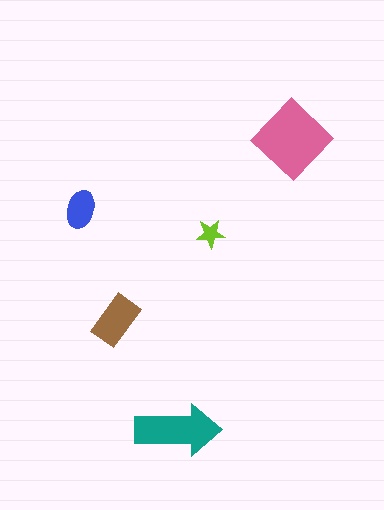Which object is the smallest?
The lime star.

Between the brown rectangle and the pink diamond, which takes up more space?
The pink diamond.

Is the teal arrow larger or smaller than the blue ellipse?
Larger.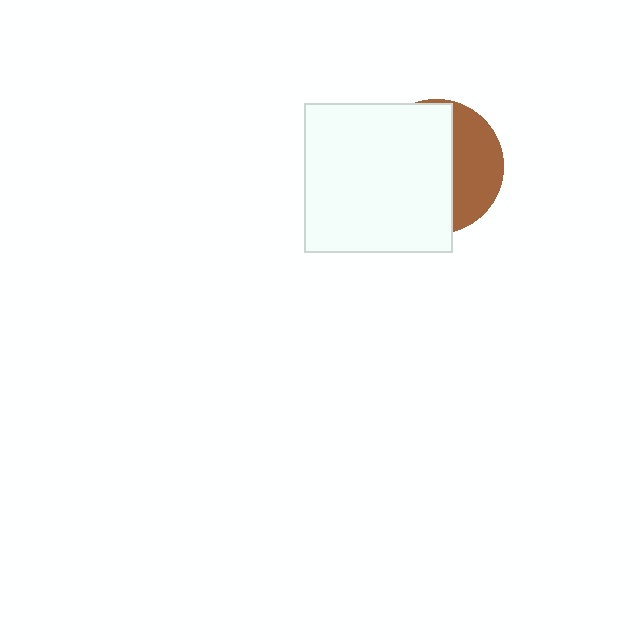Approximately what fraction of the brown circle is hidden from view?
Roughly 65% of the brown circle is hidden behind the white square.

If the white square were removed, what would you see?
You would see the complete brown circle.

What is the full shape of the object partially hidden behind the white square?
The partially hidden object is a brown circle.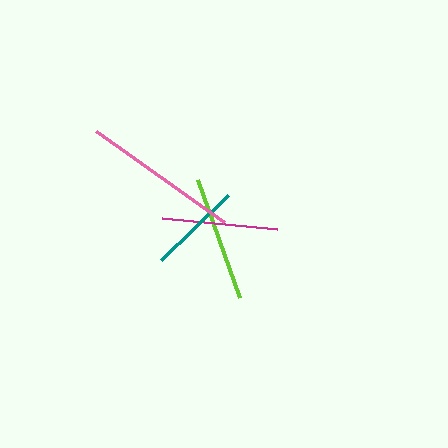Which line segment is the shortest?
The teal line is the shortest at approximately 94 pixels.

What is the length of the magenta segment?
The magenta segment is approximately 115 pixels long.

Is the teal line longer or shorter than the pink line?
The pink line is longer than the teal line.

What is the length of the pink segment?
The pink segment is approximately 157 pixels long.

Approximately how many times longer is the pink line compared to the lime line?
The pink line is approximately 1.3 times the length of the lime line.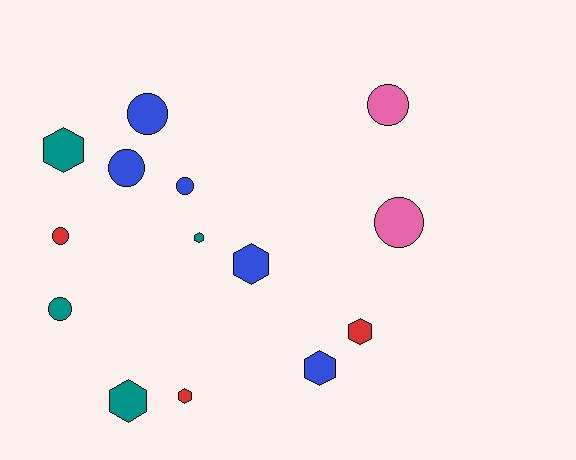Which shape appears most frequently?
Circle, with 7 objects.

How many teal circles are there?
There is 1 teal circle.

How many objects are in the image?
There are 14 objects.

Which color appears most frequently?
Blue, with 5 objects.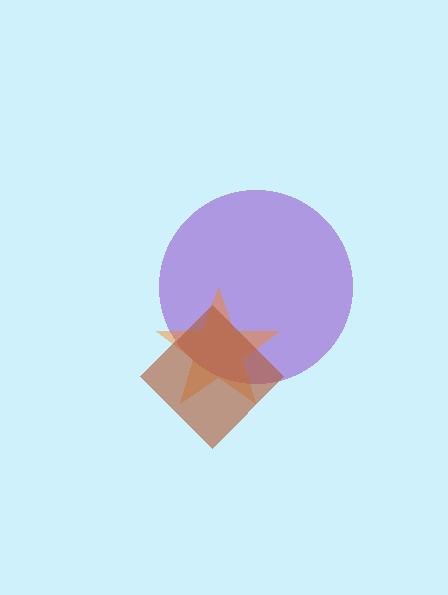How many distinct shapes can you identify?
There are 3 distinct shapes: a purple circle, an orange star, a brown diamond.